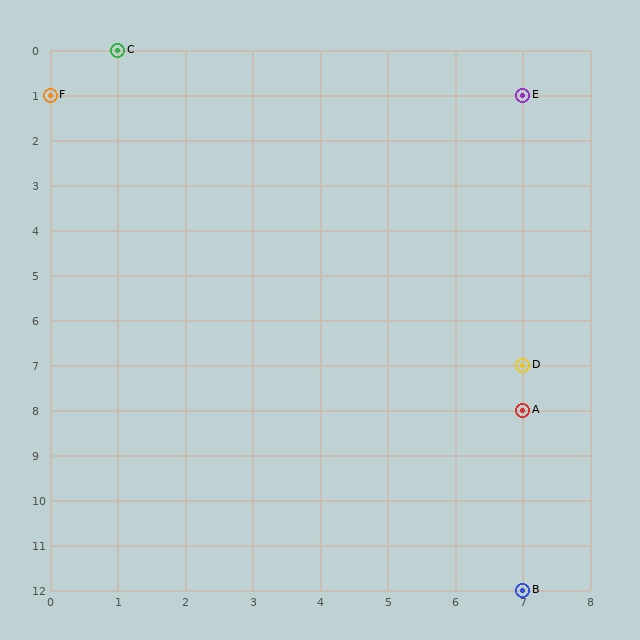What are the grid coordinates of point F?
Point F is at grid coordinates (0, 1).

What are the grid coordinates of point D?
Point D is at grid coordinates (7, 7).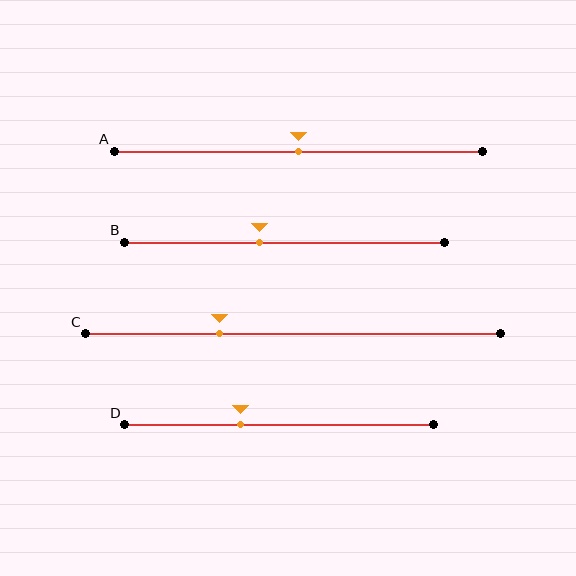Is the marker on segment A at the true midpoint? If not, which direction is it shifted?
Yes, the marker on segment A is at the true midpoint.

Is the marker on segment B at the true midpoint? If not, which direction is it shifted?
No, the marker on segment B is shifted to the left by about 8% of the segment length.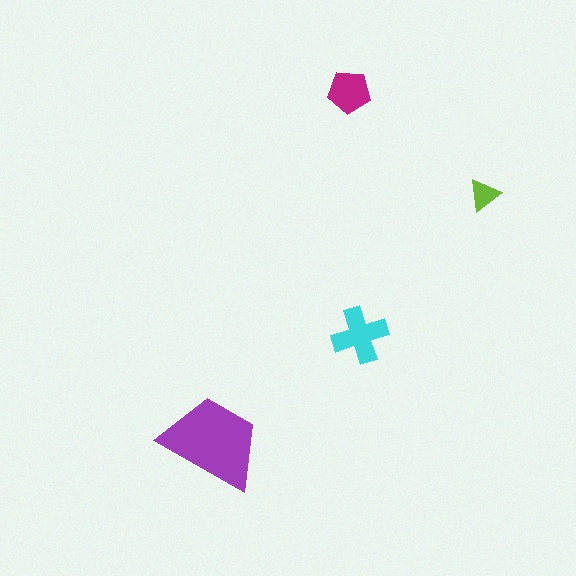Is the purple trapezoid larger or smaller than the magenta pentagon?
Larger.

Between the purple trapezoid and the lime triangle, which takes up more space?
The purple trapezoid.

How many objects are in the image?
There are 4 objects in the image.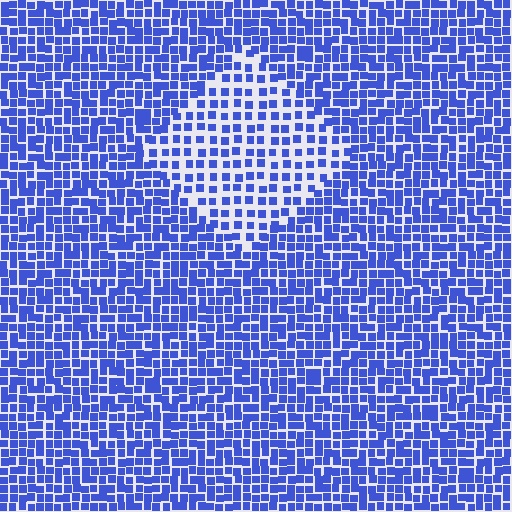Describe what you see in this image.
The image contains small blue elements arranged at two different densities. A diamond-shaped region is visible where the elements are less densely packed than the surrounding area.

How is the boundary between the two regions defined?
The boundary is defined by a change in element density (approximately 1.8x ratio). All elements are the same color, size, and shape.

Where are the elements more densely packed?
The elements are more densely packed outside the diamond boundary.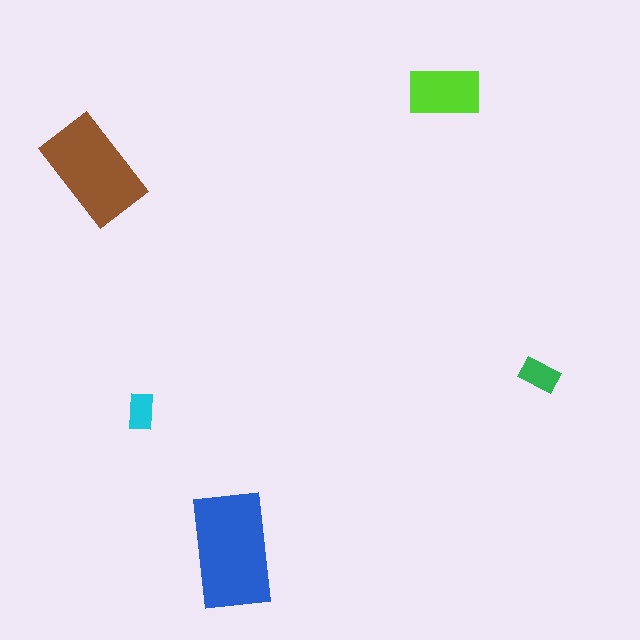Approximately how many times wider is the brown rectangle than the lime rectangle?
About 1.5 times wider.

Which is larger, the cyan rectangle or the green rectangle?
The green one.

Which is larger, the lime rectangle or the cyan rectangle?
The lime one.